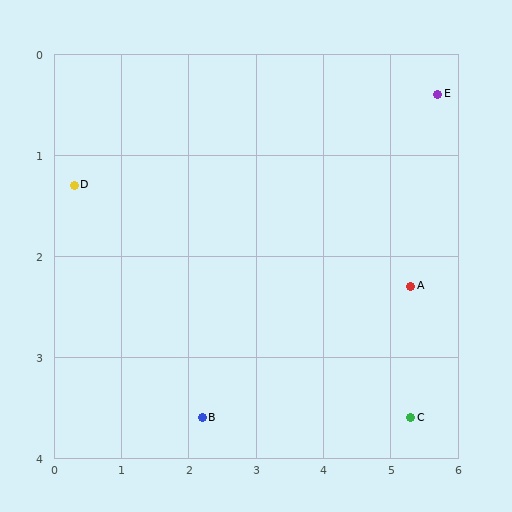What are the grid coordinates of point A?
Point A is at approximately (5.3, 2.3).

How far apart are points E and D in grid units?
Points E and D are about 5.5 grid units apart.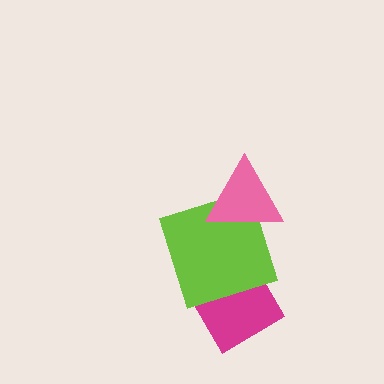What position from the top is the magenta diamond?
The magenta diamond is 3rd from the top.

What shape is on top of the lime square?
The pink triangle is on top of the lime square.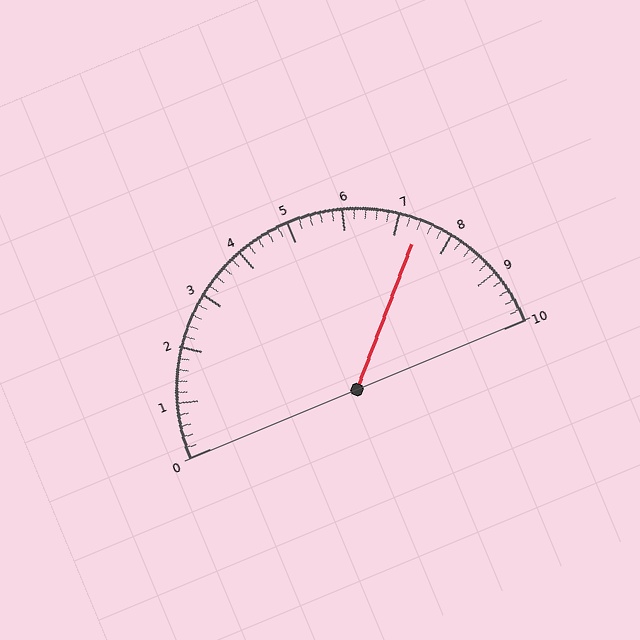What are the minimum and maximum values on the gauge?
The gauge ranges from 0 to 10.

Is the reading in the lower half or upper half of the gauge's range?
The reading is in the upper half of the range (0 to 10).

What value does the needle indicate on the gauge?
The needle indicates approximately 7.4.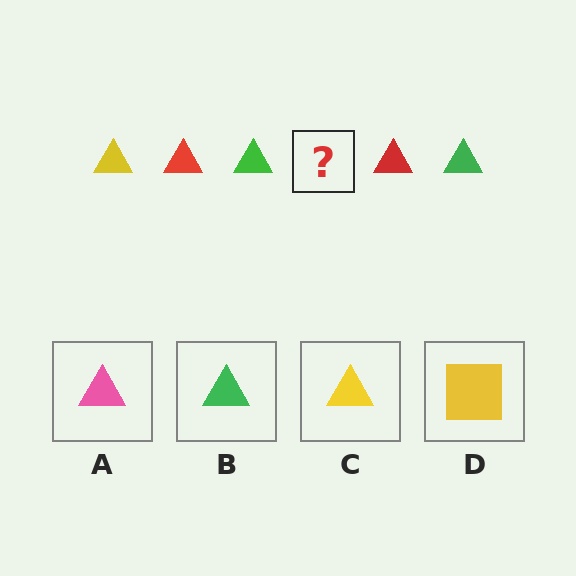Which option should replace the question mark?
Option C.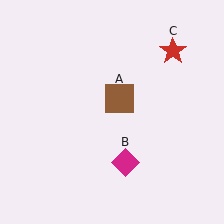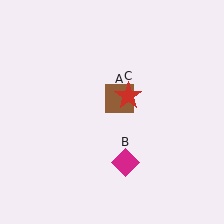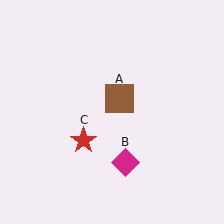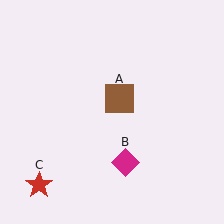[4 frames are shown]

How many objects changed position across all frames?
1 object changed position: red star (object C).